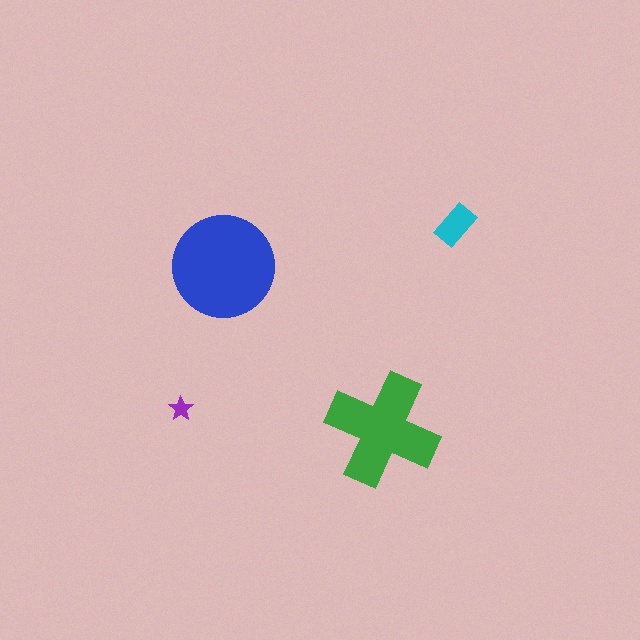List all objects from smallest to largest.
The purple star, the cyan rectangle, the green cross, the blue circle.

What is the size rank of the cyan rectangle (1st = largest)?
3rd.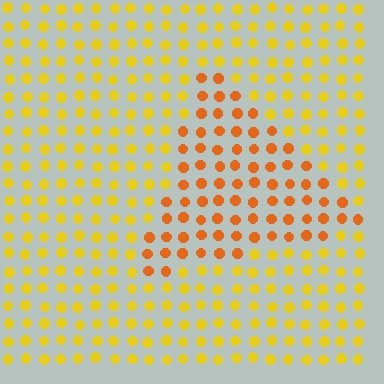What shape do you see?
I see a triangle.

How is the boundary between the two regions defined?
The boundary is defined purely by a slight shift in hue (about 30 degrees). Spacing, size, and orientation are identical on both sides.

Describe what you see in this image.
The image is filled with small yellow elements in a uniform arrangement. A triangle-shaped region is visible where the elements are tinted to a slightly different hue, forming a subtle color boundary.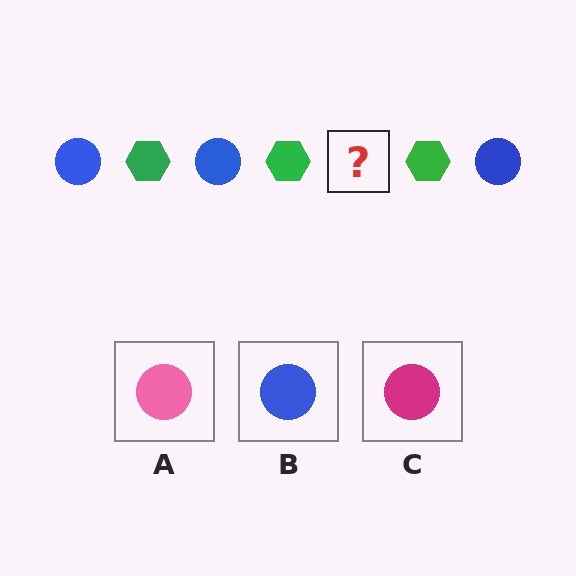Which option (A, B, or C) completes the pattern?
B.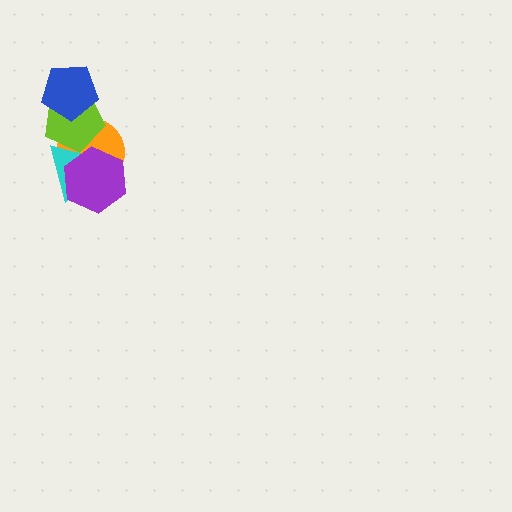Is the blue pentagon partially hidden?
No, no other shape covers it.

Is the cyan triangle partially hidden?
Yes, it is partially covered by another shape.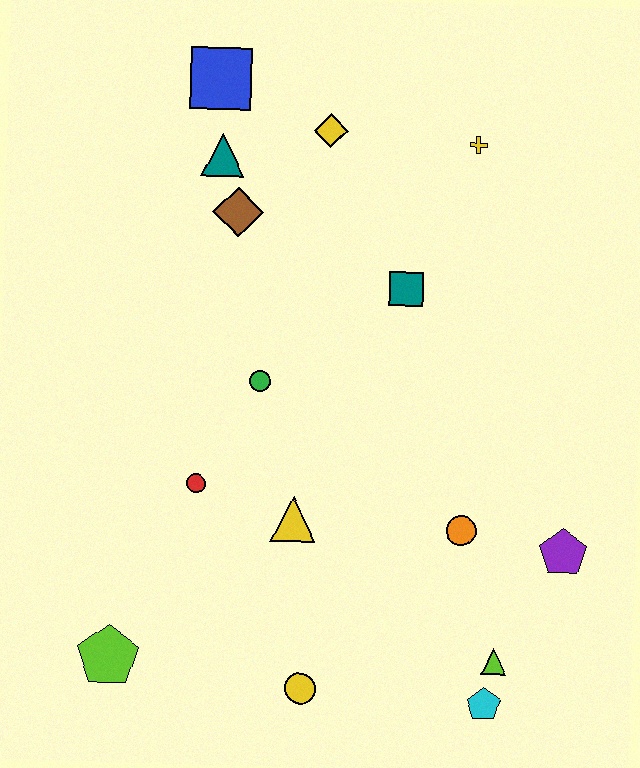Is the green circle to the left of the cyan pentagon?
Yes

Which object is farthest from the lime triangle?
The blue square is farthest from the lime triangle.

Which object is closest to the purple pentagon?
The orange circle is closest to the purple pentagon.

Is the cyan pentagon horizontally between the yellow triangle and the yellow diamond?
No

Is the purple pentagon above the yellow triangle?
No